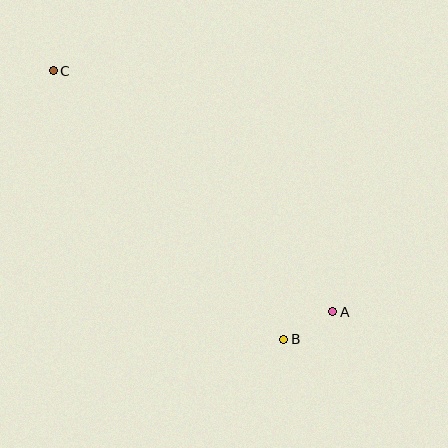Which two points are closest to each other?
Points A and B are closest to each other.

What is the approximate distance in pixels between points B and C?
The distance between B and C is approximately 354 pixels.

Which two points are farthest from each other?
Points A and C are farthest from each other.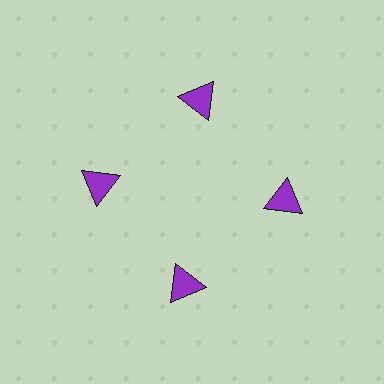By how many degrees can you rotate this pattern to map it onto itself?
The pattern maps onto itself every 90 degrees of rotation.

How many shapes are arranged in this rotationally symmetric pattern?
There are 4 shapes, arranged in 4 groups of 1.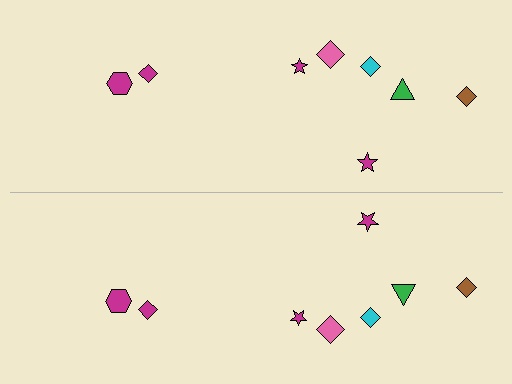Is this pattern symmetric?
Yes, this pattern has bilateral (reflection) symmetry.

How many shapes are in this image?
There are 16 shapes in this image.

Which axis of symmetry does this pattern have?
The pattern has a horizontal axis of symmetry running through the center of the image.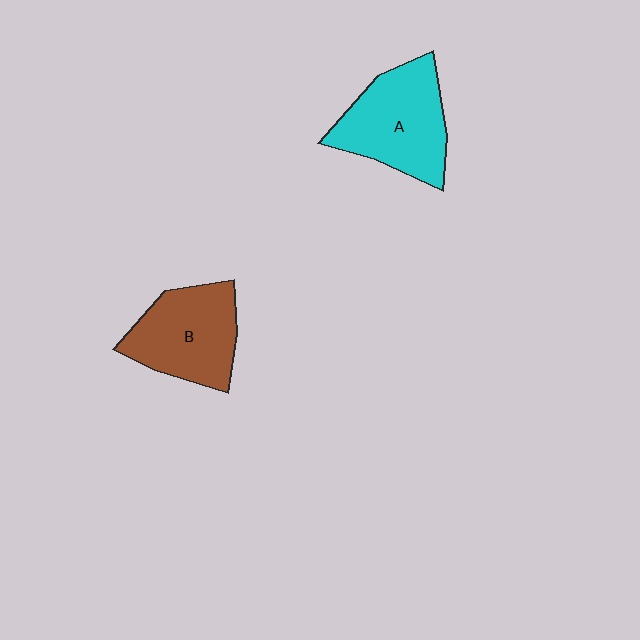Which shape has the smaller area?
Shape B (brown).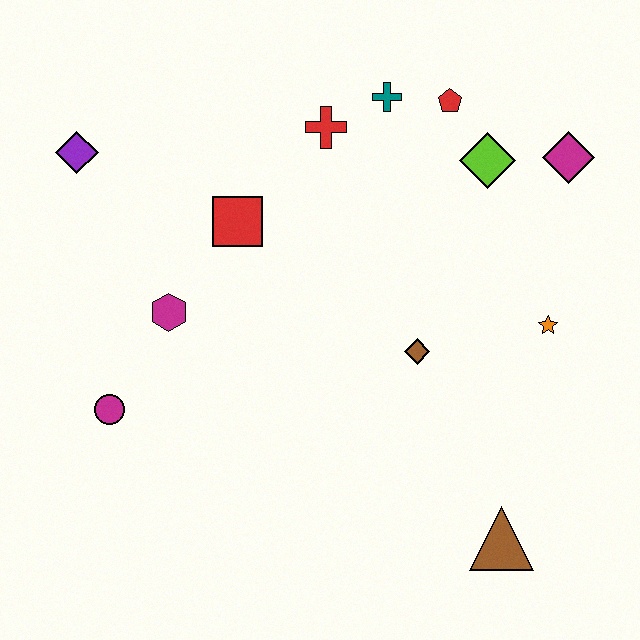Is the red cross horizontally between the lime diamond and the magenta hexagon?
Yes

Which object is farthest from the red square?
The brown triangle is farthest from the red square.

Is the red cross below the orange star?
No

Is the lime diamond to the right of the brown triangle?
No